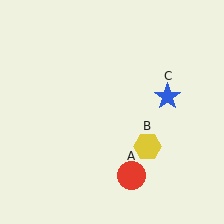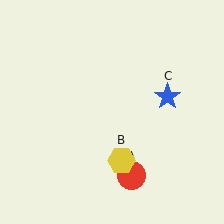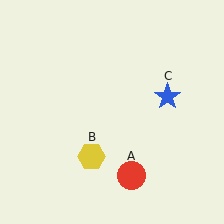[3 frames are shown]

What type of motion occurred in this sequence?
The yellow hexagon (object B) rotated clockwise around the center of the scene.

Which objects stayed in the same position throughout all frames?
Red circle (object A) and blue star (object C) remained stationary.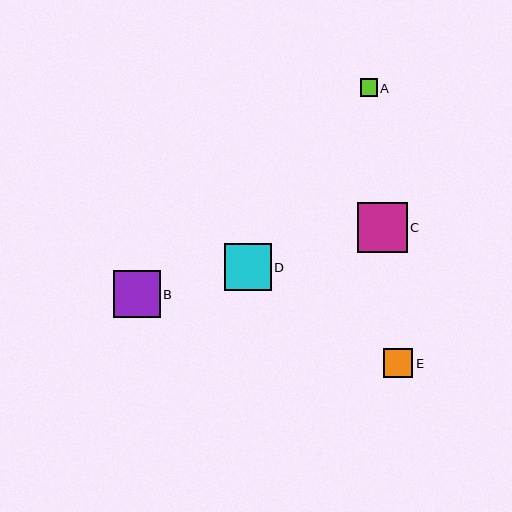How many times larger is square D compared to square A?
Square D is approximately 2.7 times the size of square A.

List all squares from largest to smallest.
From largest to smallest: C, B, D, E, A.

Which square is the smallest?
Square A is the smallest with a size of approximately 17 pixels.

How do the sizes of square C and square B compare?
Square C and square B are approximately the same size.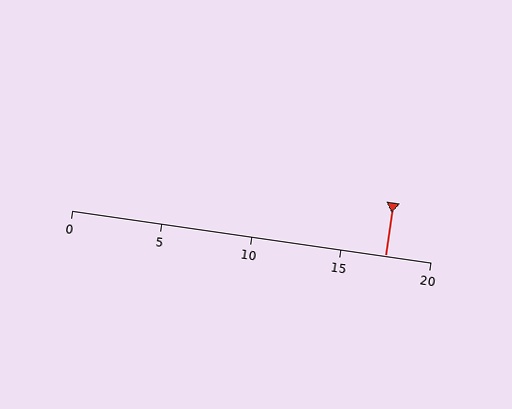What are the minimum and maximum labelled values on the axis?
The axis runs from 0 to 20.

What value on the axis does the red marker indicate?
The marker indicates approximately 17.5.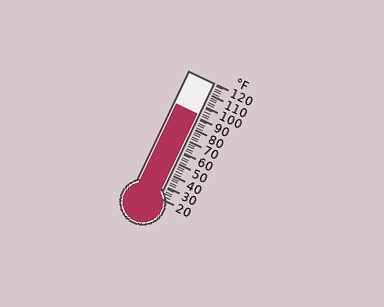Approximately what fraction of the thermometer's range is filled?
The thermometer is filled to approximately 70% of its range.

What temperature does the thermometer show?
The thermometer shows approximately 92°F.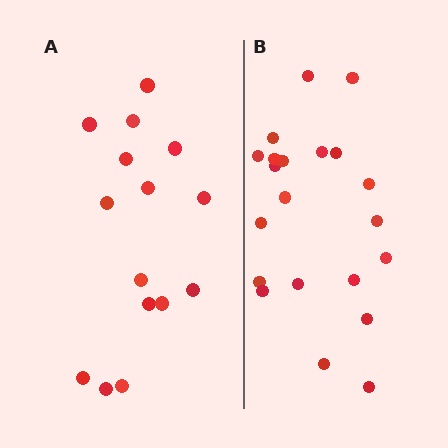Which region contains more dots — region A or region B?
Region B (the right region) has more dots.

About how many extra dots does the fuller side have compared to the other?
Region B has about 6 more dots than region A.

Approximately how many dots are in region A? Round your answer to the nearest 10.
About 20 dots. (The exact count is 15, which rounds to 20.)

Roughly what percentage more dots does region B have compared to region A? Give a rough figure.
About 40% more.